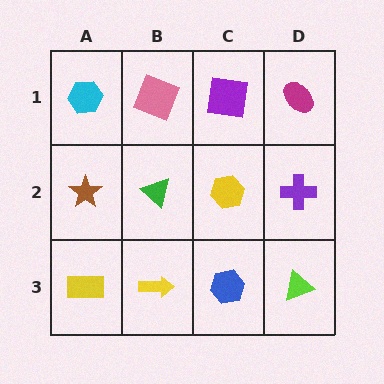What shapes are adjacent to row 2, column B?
A pink square (row 1, column B), a yellow arrow (row 3, column B), a brown star (row 2, column A), a yellow hexagon (row 2, column C).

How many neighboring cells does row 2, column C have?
4.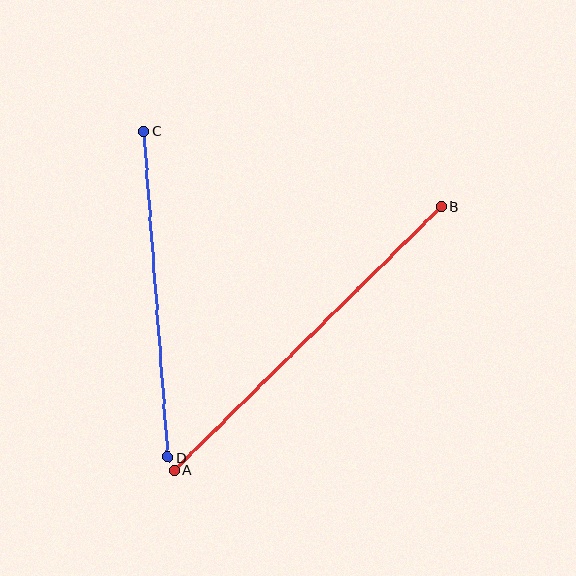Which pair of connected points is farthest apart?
Points A and B are farthest apart.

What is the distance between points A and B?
The distance is approximately 375 pixels.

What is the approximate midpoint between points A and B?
The midpoint is at approximately (308, 338) pixels.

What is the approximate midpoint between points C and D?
The midpoint is at approximately (156, 294) pixels.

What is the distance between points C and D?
The distance is approximately 327 pixels.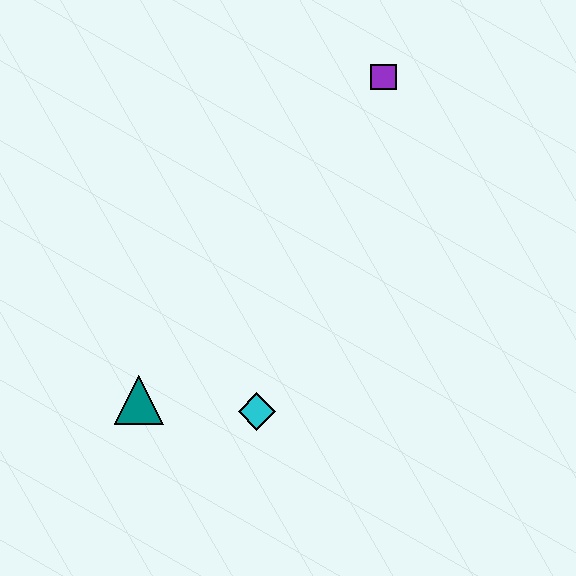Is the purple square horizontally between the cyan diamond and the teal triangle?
No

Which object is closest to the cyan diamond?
The teal triangle is closest to the cyan diamond.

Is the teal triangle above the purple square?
No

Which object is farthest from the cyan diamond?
The purple square is farthest from the cyan diamond.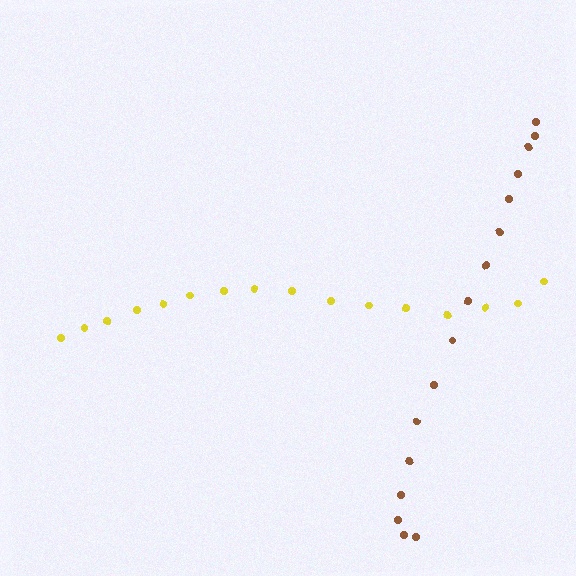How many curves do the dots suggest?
There are 2 distinct paths.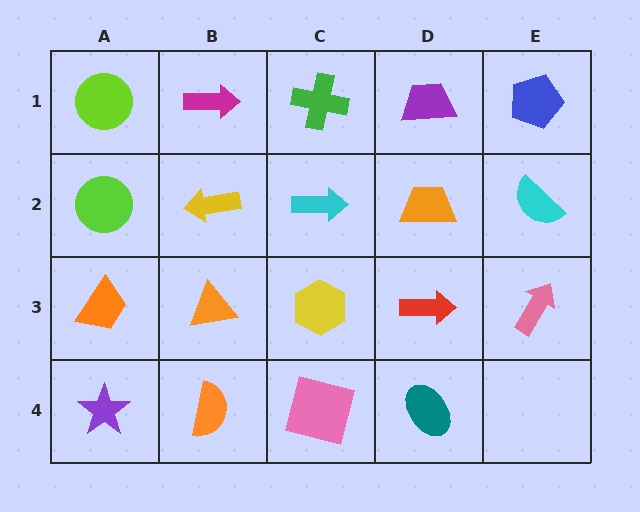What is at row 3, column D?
A red arrow.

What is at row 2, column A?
A lime circle.